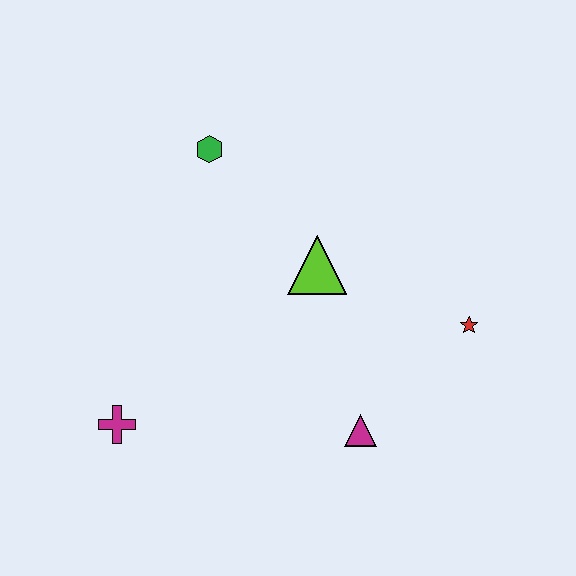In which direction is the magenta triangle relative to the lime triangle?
The magenta triangle is below the lime triangle.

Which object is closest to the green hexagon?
The lime triangle is closest to the green hexagon.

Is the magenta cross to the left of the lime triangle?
Yes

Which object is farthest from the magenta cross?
The red star is farthest from the magenta cross.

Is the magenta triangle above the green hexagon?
No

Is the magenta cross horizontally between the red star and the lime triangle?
No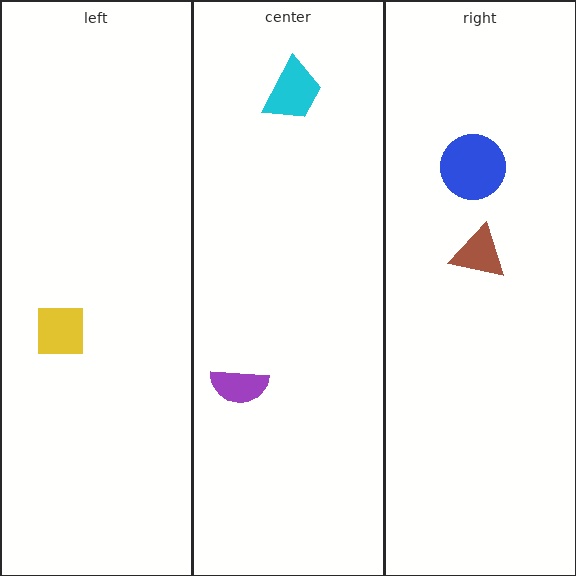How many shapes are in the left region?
1.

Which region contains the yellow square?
The left region.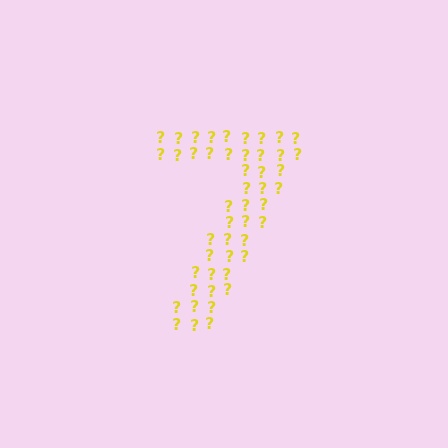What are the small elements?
The small elements are question marks.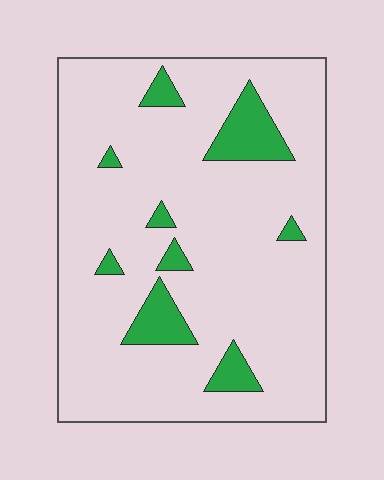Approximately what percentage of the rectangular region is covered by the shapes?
Approximately 10%.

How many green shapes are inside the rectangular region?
9.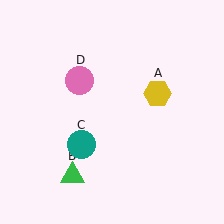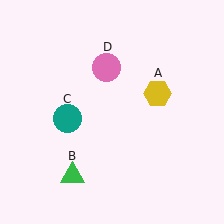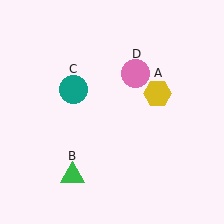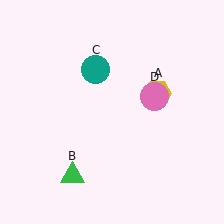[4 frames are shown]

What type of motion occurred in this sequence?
The teal circle (object C), pink circle (object D) rotated clockwise around the center of the scene.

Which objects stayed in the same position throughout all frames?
Yellow hexagon (object A) and green triangle (object B) remained stationary.